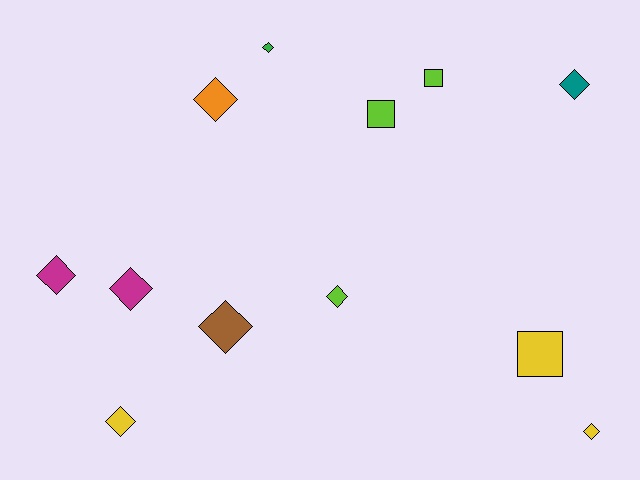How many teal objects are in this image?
There is 1 teal object.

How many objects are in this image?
There are 12 objects.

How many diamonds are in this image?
There are 9 diamonds.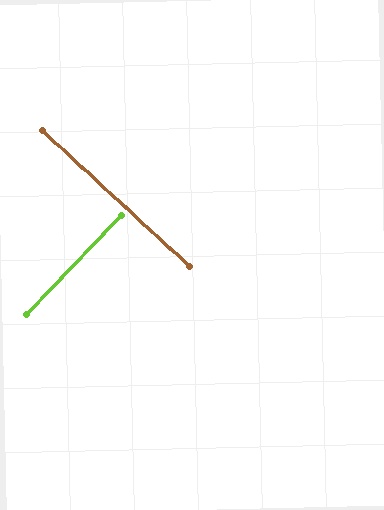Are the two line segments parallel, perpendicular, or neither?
Perpendicular — they meet at approximately 89°.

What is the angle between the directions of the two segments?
Approximately 89 degrees.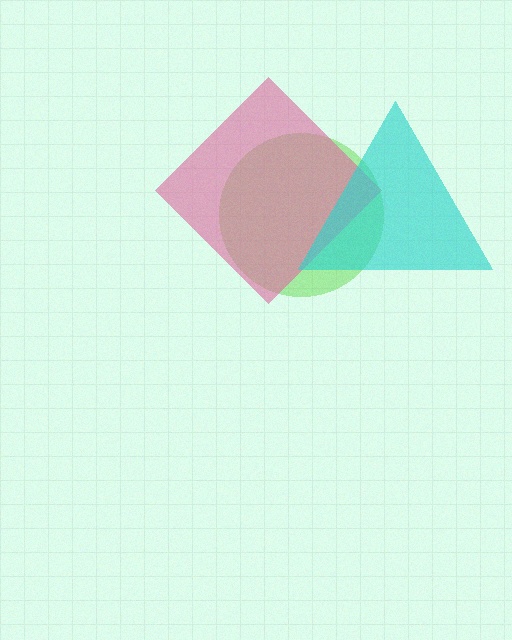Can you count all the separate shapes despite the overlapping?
Yes, there are 3 separate shapes.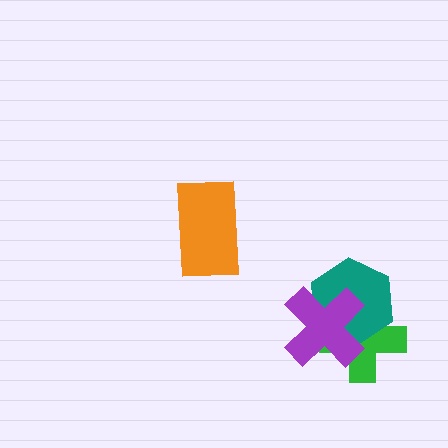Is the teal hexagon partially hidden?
Yes, it is partially covered by another shape.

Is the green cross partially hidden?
Yes, it is partially covered by another shape.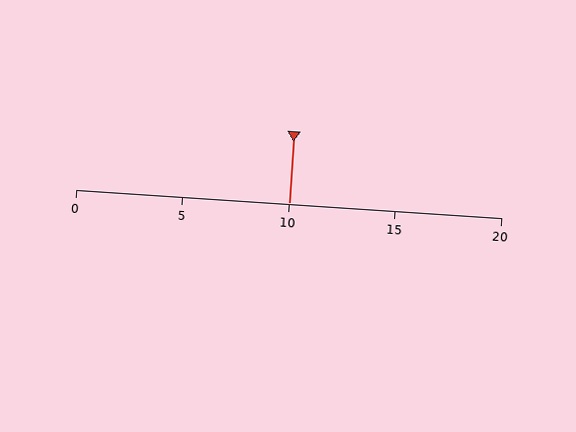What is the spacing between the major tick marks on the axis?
The major ticks are spaced 5 apart.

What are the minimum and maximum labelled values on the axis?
The axis runs from 0 to 20.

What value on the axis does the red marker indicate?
The marker indicates approximately 10.